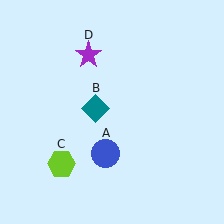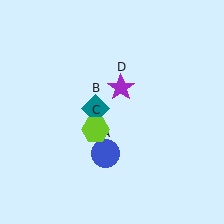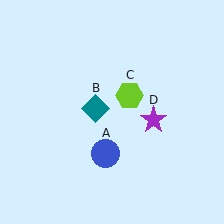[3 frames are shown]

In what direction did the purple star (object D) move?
The purple star (object D) moved down and to the right.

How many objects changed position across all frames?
2 objects changed position: lime hexagon (object C), purple star (object D).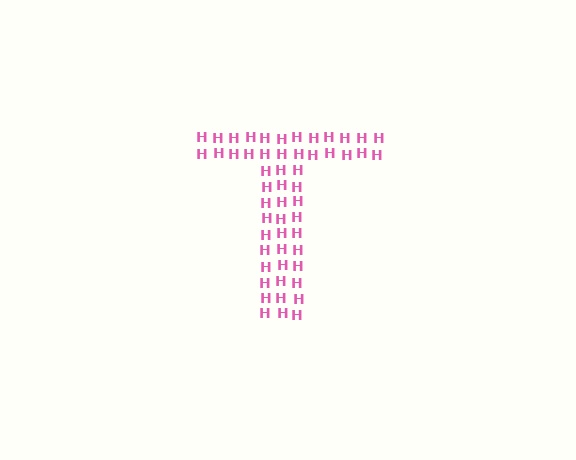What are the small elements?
The small elements are letter H's.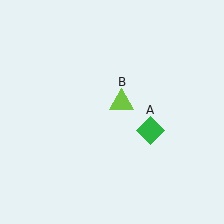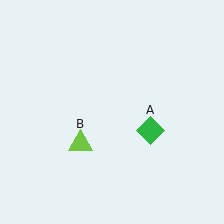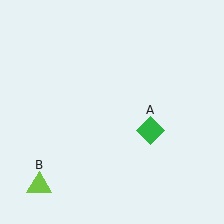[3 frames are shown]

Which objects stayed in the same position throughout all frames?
Green diamond (object A) remained stationary.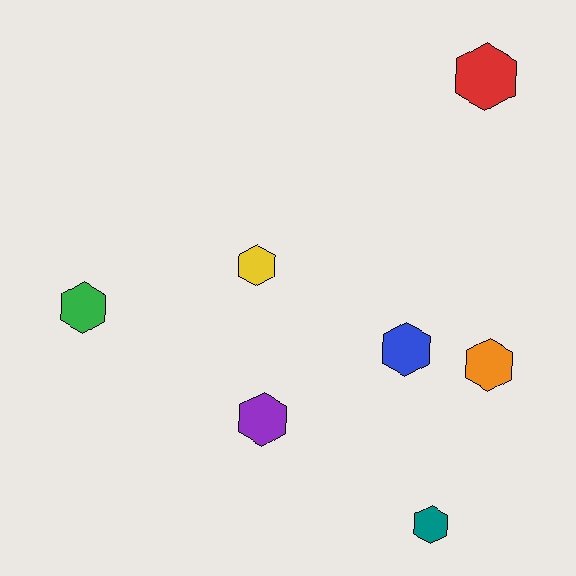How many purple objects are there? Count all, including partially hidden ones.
There is 1 purple object.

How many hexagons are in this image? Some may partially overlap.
There are 7 hexagons.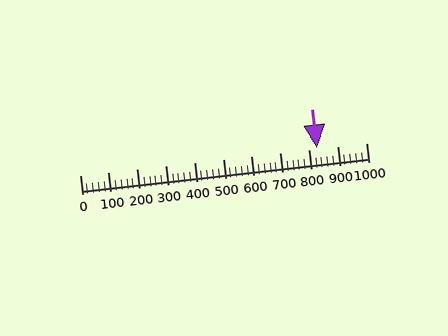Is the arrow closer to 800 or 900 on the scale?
The arrow is closer to 800.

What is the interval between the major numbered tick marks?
The major tick marks are spaced 100 units apart.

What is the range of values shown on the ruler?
The ruler shows values from 0 to 1000.